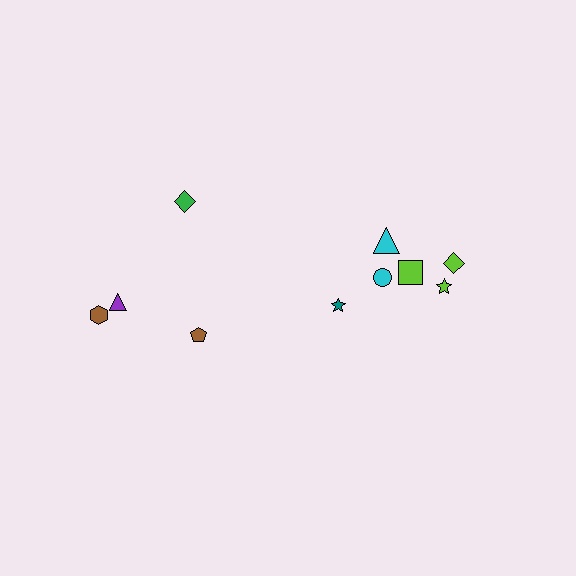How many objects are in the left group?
There are 4 objects.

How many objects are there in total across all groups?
There are 10 objects.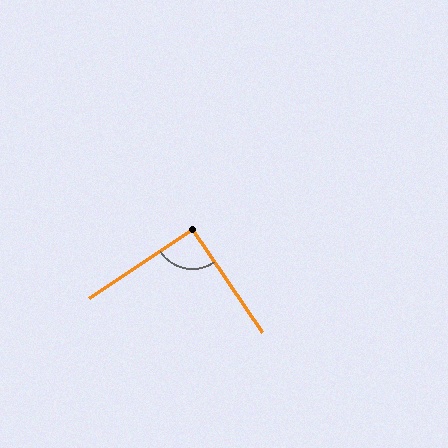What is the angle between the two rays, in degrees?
Approximately 91 degrees.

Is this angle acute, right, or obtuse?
It is approximately a right angle.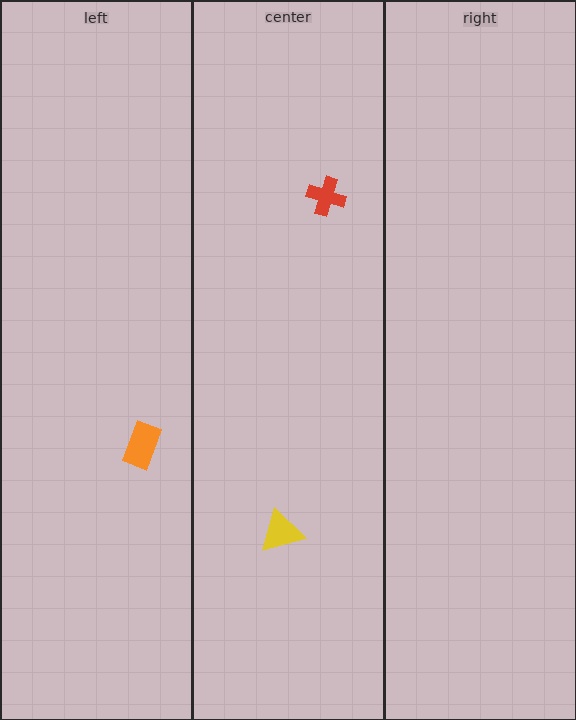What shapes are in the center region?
The yellow triangle, the red cross.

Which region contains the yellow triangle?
The center region.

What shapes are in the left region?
The orange rectangle.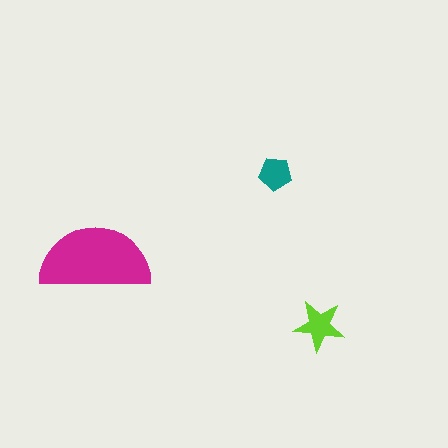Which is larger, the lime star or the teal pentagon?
The lime star.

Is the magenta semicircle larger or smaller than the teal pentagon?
Larger.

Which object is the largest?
The magenta semicircle.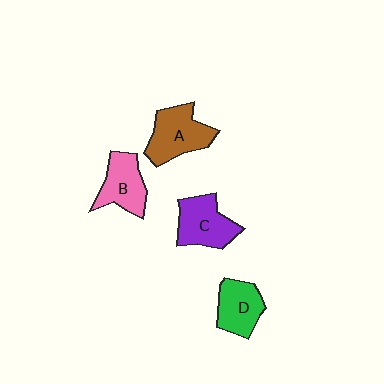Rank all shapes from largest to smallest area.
From largest to smallest: A (brown), C (purple), B (pink), D (green).